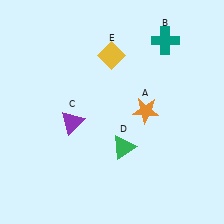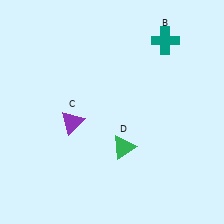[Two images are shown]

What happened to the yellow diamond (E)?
The yellow diamond (E) was removed in Image 2. It was in the top-left area of Image 1.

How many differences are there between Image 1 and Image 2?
There are 2 differences between the two images.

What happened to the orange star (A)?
The orange star (A) was removed in Image 2. It was in the top-right area of Image 1.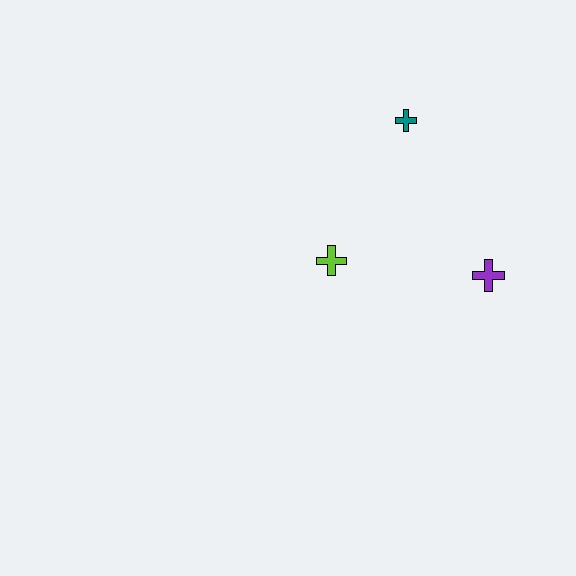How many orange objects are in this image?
There are no orange objects.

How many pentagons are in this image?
There are no pentagons.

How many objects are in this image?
There are 3 objects.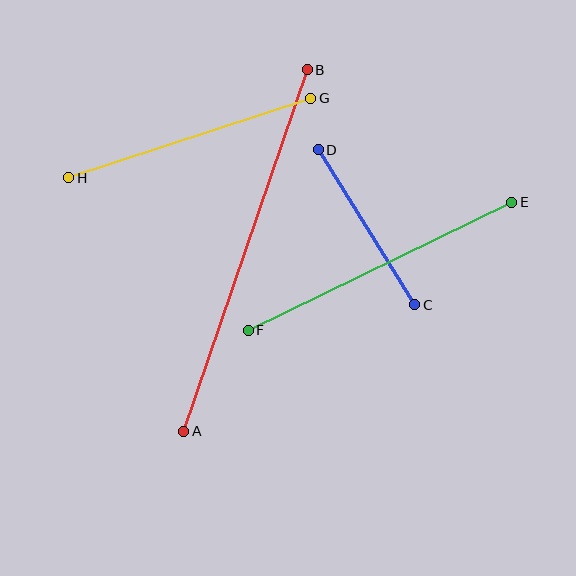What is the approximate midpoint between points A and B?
The midpoint is at approximately (245, 251) pixels.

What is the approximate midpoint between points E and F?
The midpoint is at approximately (380, 266) pixels.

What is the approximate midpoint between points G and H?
The midpoint is at approximately (190, 138) pixels.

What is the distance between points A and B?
The distance is approximately 382 pixels.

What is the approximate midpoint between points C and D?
The midpoint is at approximately (366, 227) pixels.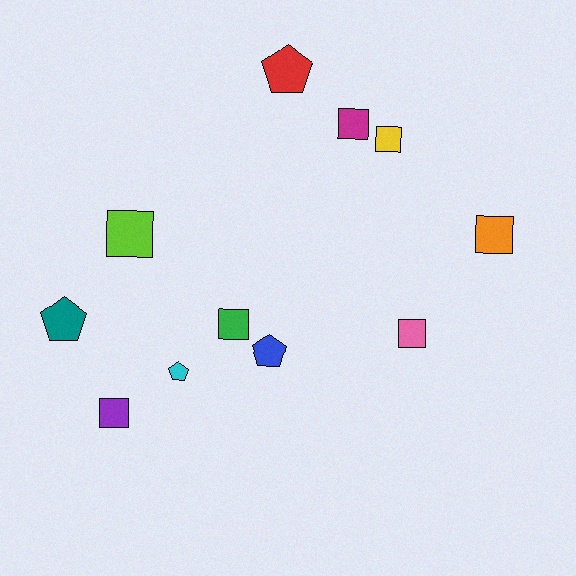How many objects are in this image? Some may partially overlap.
There are 11 objects.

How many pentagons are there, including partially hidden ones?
There are 4 pentagons.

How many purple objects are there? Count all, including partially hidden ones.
There is 1 purple object.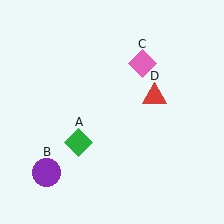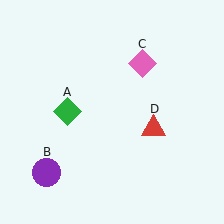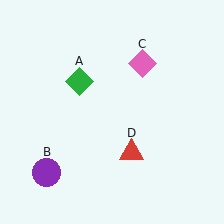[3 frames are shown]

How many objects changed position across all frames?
2 objects changed position: green diamond (object A), red triangle (object D).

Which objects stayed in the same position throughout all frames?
Purple circle (object B) and pink diamond (object C) remained stationary.